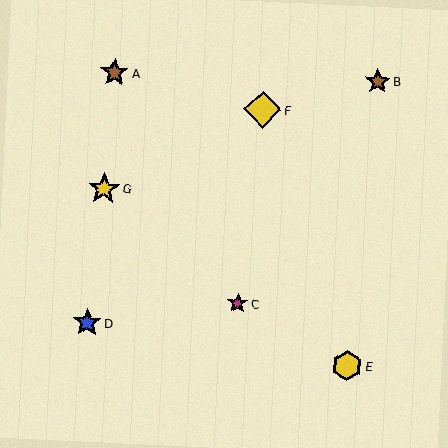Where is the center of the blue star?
The center of the blue star is at (87, 322).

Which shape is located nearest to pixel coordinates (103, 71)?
The brown star (labeled A) at (114, 73) is nearest to that location.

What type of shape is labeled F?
Shape F is a yellow diamond.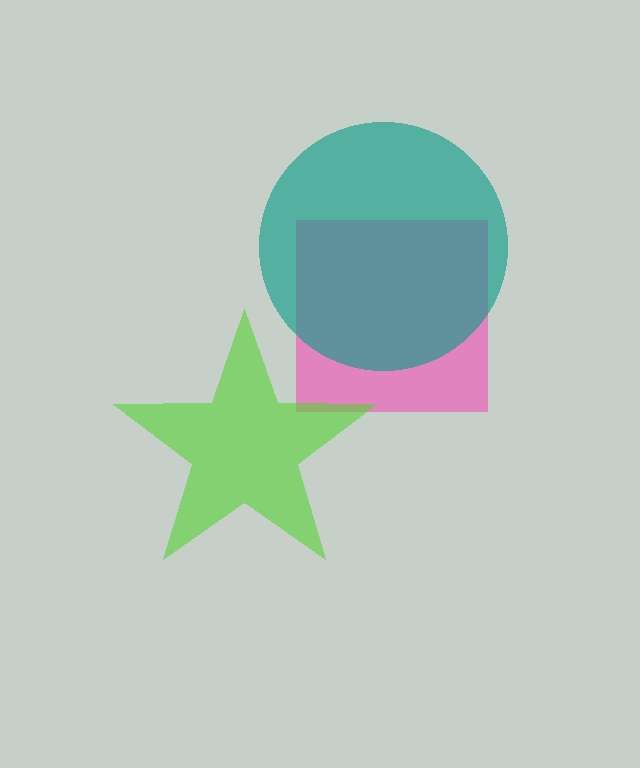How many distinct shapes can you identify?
There are 3 distinct shapes: a pink square, a lime star, a teal circle.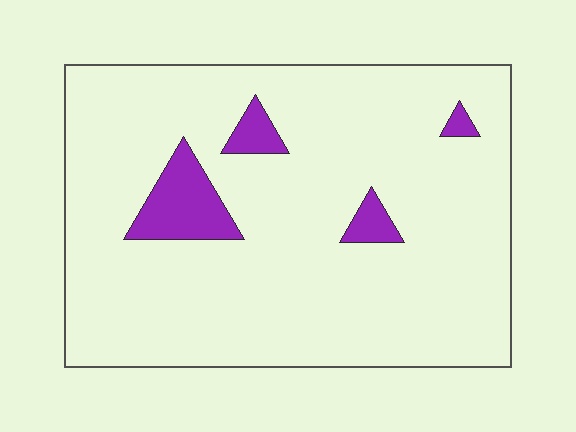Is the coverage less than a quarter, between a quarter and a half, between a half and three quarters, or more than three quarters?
Less than a quarter.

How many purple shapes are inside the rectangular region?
4.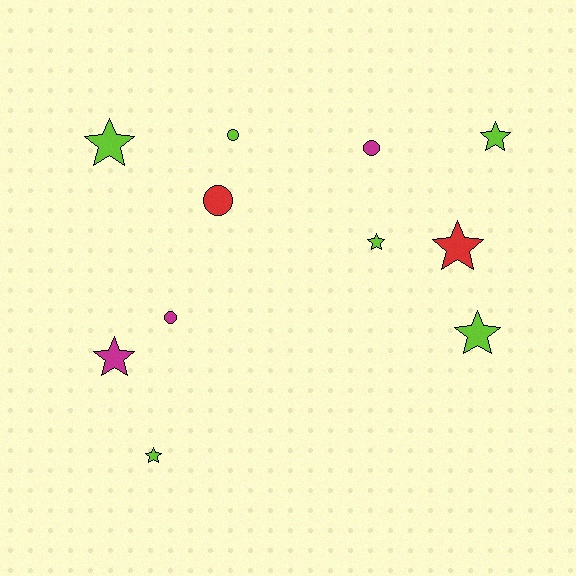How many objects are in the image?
There are 11 objects.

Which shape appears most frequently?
Star, with 7 objects.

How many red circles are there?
There is 1 red circle.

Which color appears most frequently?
Lime, with 6 objects.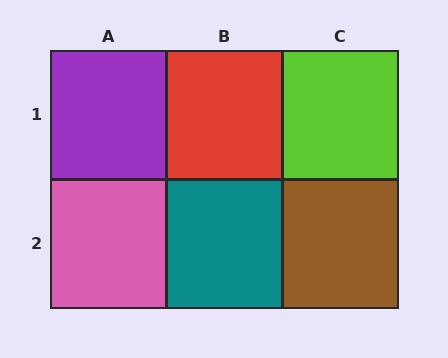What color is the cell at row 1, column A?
Purple.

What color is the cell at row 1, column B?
Red.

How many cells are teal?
1 cell is teal.